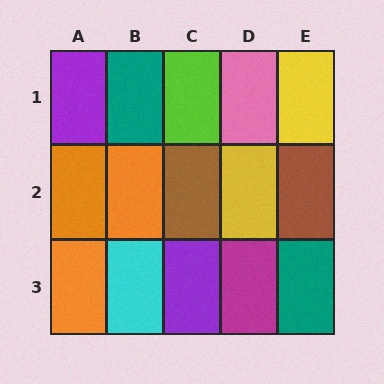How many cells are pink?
1 cell is pink.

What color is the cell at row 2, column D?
Yellow.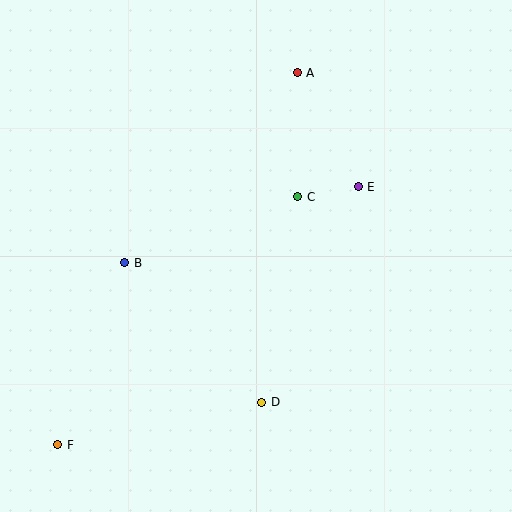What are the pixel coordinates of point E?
Point E is at (358, 187).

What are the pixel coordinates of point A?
Point A is at (297, 73).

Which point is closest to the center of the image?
Point C at (298, 197) is closest to the center.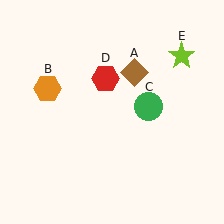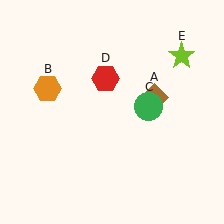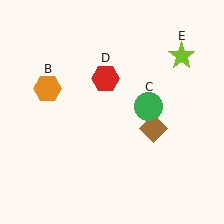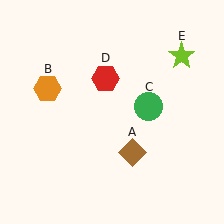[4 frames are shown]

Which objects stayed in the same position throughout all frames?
Orange hexagon (object B) and green circle (object C) and red hexagon (object D) and lime star (object E) remained stationary.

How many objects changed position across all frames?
1 object changed position: brown diamond (object A).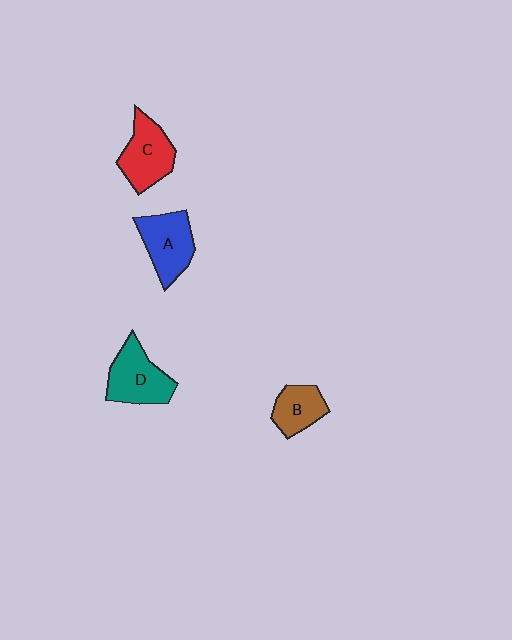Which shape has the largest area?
Shape D (teal).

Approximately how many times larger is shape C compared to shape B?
Approximately 1.4 times.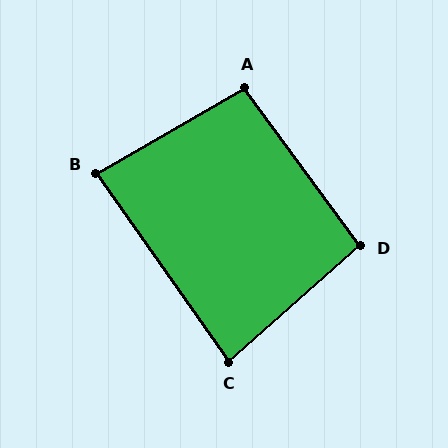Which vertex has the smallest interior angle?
C, at approximately 84 degrees.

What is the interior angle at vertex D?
Approximately 95 degrees (obtuse).